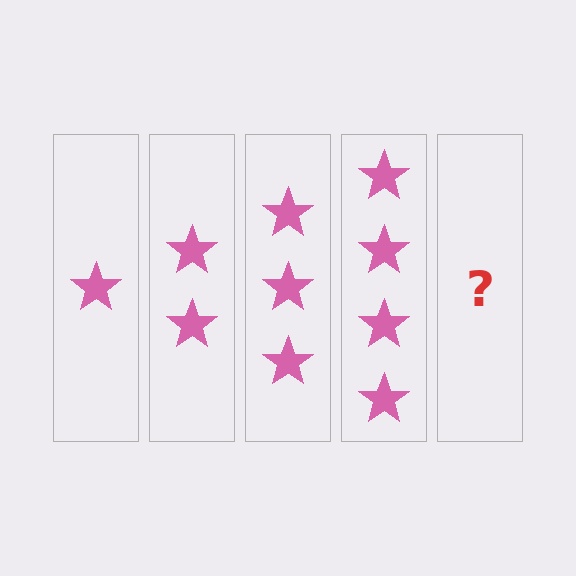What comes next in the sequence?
The next element should be 5 stars.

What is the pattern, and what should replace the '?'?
The pattern is that each step adds one more star. The '?' should be 5 stars.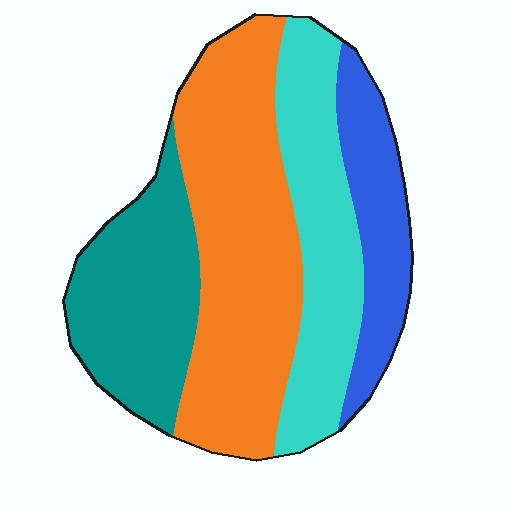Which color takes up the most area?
Orange, at roughly 40%.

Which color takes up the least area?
Blue, at roughly 15%.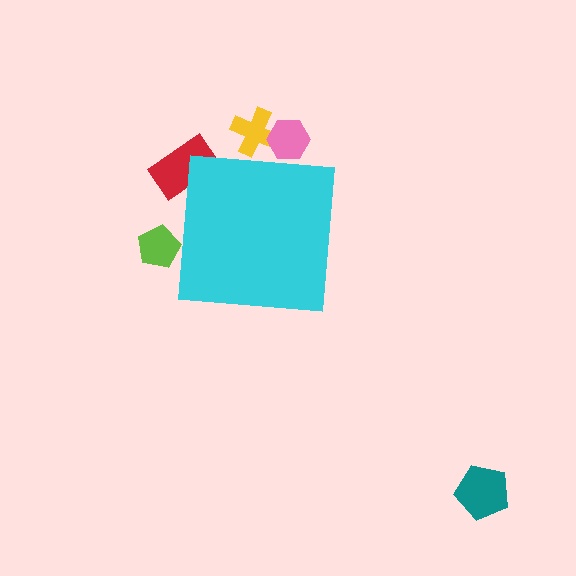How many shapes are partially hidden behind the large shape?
4 shapes are partially hidden.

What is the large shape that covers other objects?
A cyan square.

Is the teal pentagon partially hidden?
No, the teal pentagon is fully visible.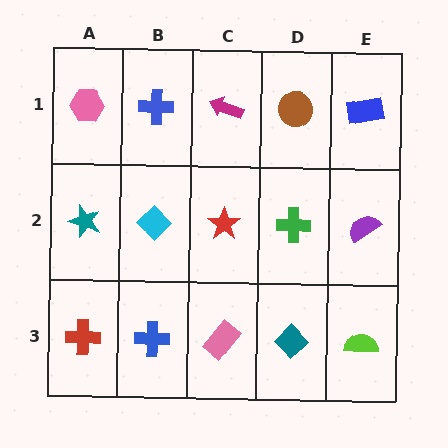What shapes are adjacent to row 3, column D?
A green cross (row 2, column D), a pink rectangle (row 3, column C), a lime semicircle (row 3, column E).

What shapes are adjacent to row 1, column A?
A teal star (row 2, column A), a blue cross (row 1, column B).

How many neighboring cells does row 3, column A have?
2.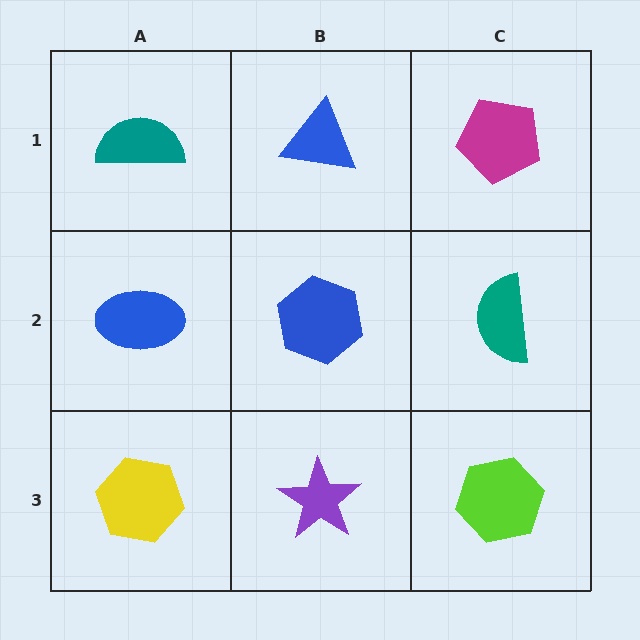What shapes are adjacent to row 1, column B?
A blue hexagon (row 2, column B), a teal semicircle (row 1, column A), a magenta pentagon (row 1, column C).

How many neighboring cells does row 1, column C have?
2.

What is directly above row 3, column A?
A blue ellipse.